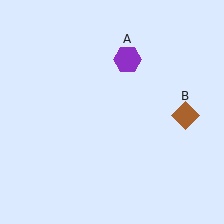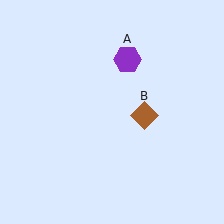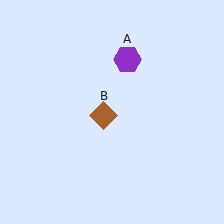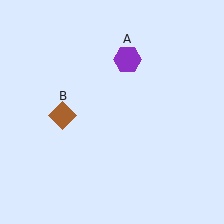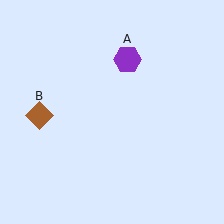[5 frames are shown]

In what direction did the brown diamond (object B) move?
The brown diamond (object B) moved left.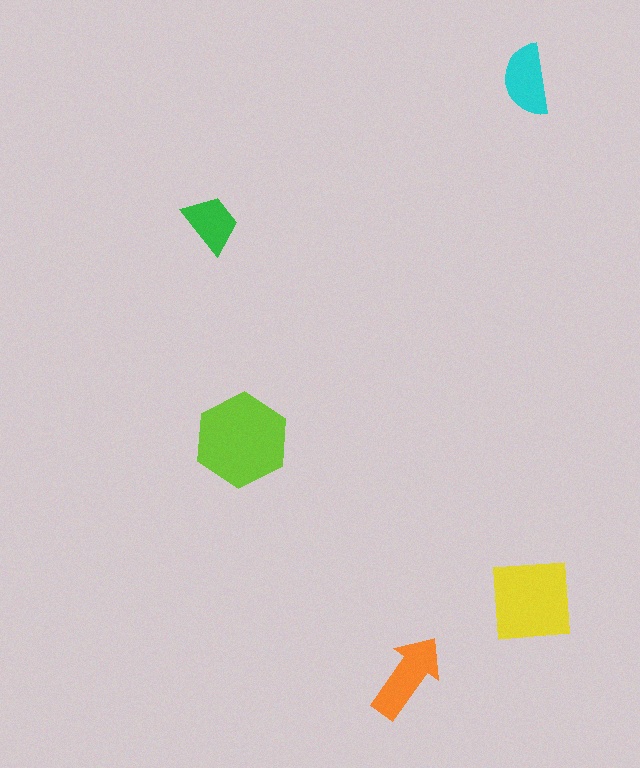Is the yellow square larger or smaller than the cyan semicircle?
Larger.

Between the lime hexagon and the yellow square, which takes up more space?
The lime hexagon.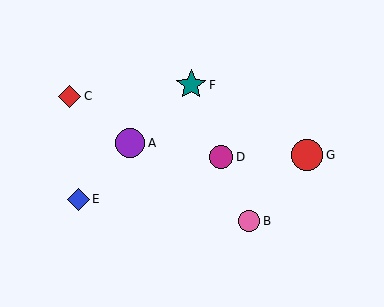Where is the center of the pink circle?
The center of the pink circle is at (249, 221).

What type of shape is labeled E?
Shape E is a blue diamond.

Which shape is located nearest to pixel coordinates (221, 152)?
The magenta circle (labeled D) at (221, 157) is nearest to that location.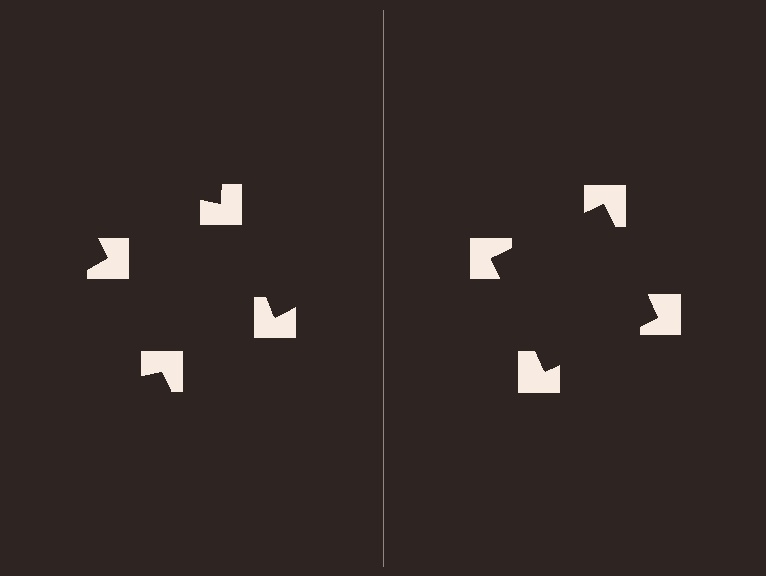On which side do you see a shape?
An illusory square appears on the right side. On the left side the wedge cuts are rotated, so no coherent shape forms.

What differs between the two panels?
The notched squares are positioned identically on both sides; only the wedge orientations differ. On the right they align to a square; on the left they are misaligned.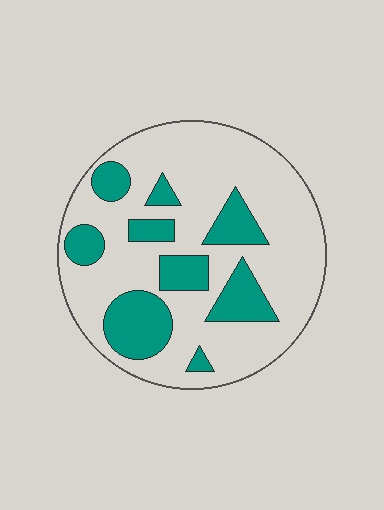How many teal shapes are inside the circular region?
9.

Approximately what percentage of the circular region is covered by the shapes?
Approximately 25%.